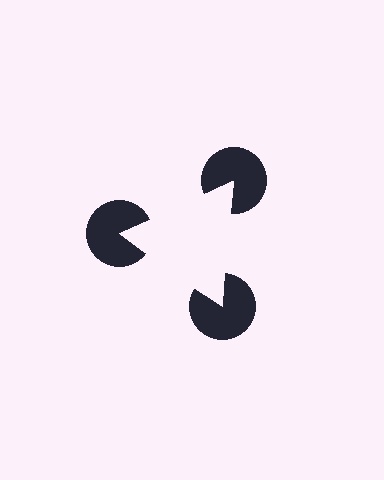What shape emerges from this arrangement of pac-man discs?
An illusory triangle — its edges are inferred from the aligned wedge cuts in the pac-man discs, not physically drawn.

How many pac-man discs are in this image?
There are 3 — one at each vertex of the illusory triangle.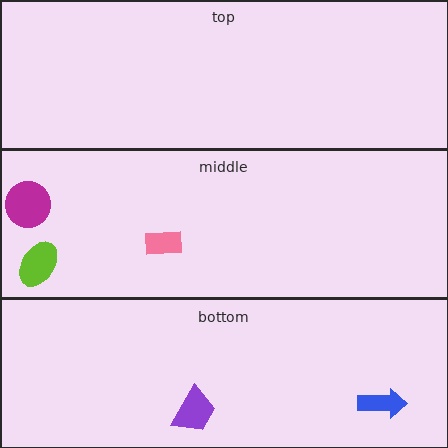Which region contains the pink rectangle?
The middle region.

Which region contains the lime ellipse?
The middle region.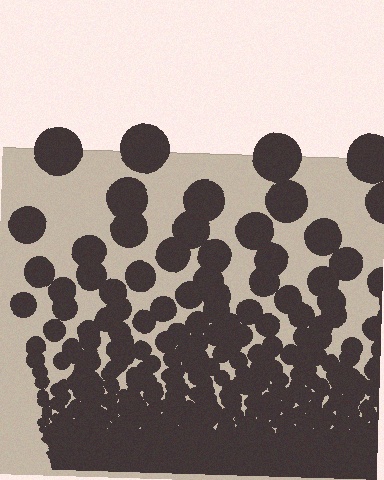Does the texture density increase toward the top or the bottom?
Density increases toward the bottom.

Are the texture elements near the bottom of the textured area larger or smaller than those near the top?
Smaller. The gradient is inverted — elements near the bottom are smaller and denser.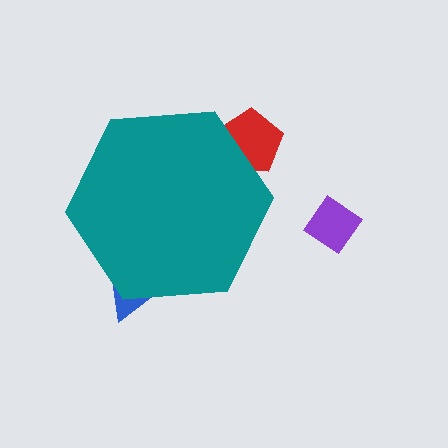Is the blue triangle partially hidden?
Yes, the blue triangle is partially hidden behind the teal hexagon.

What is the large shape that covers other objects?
A teal hexagon.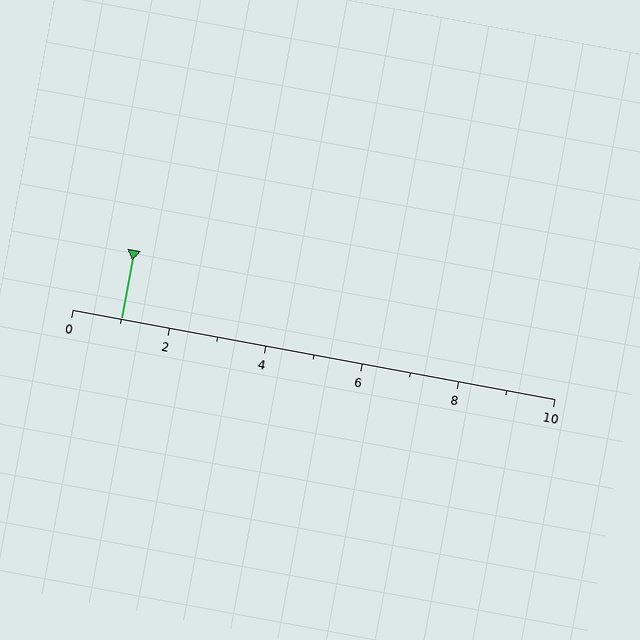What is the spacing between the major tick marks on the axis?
The major ticks are spaced 2 apart.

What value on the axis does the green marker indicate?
The marker indicates approximately 1.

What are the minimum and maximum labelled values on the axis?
The axis runs from 0 to 10.